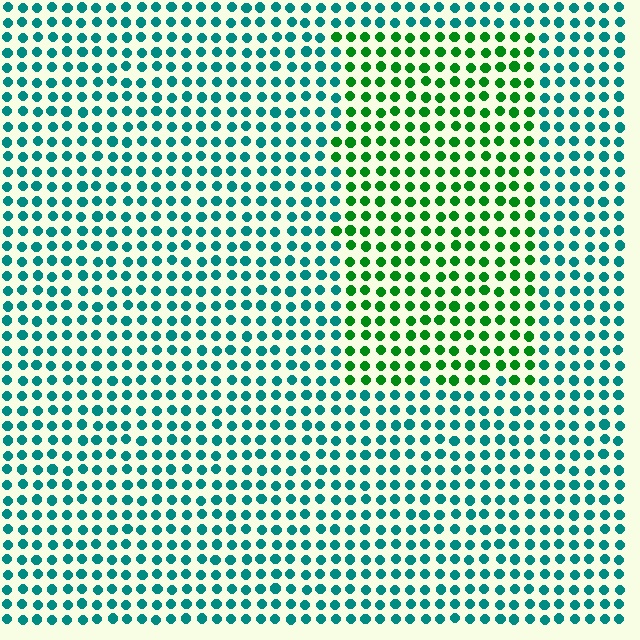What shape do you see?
I see a rectangle.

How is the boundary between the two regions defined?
The boundary is defined purely by a slight shift in hue (about 49 degrees). Spacing, size, and orientation are identical on both sides.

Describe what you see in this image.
The image is filled with small teal elements in a uniform arrangement. A rectangle-shaped region is visible where the elements are tinted to a slightly different hue, forming a subtle color boundary.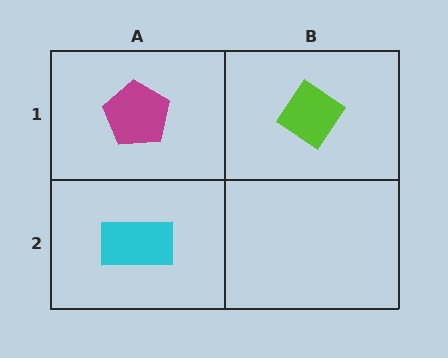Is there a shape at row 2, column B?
No, that cell is empty.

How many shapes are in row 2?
1 shape.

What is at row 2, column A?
A cyan rectangle.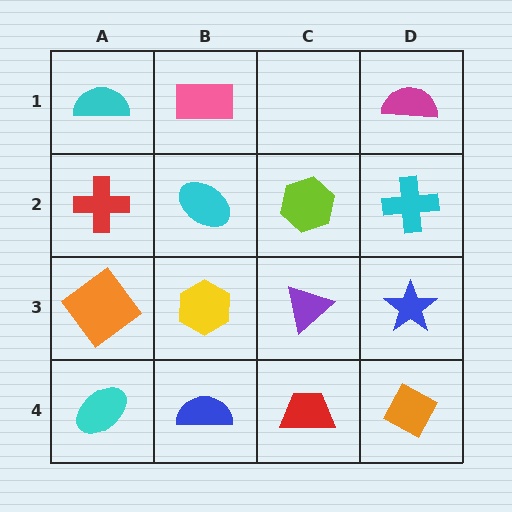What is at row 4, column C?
A red trapezoid.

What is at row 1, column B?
A pink rectangle.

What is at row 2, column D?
A cyan cross.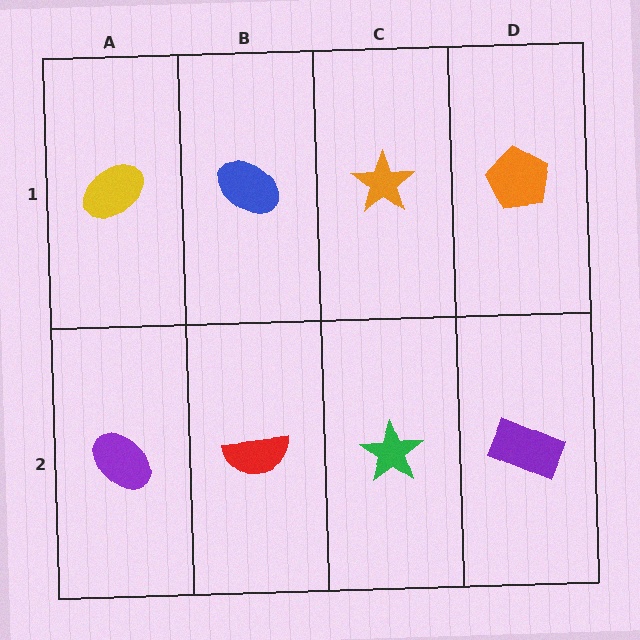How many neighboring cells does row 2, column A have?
2.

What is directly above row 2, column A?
A yellow ellipse.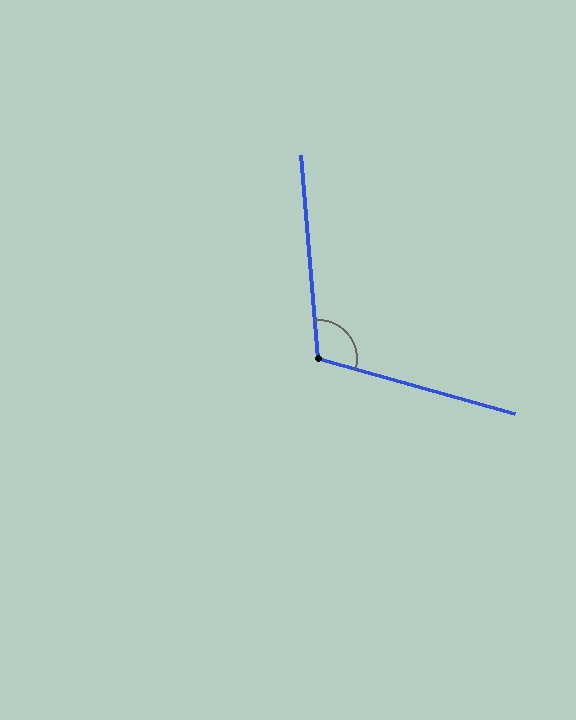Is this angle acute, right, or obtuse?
It is obtuse.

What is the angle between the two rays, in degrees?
Approximately 110 degrees.